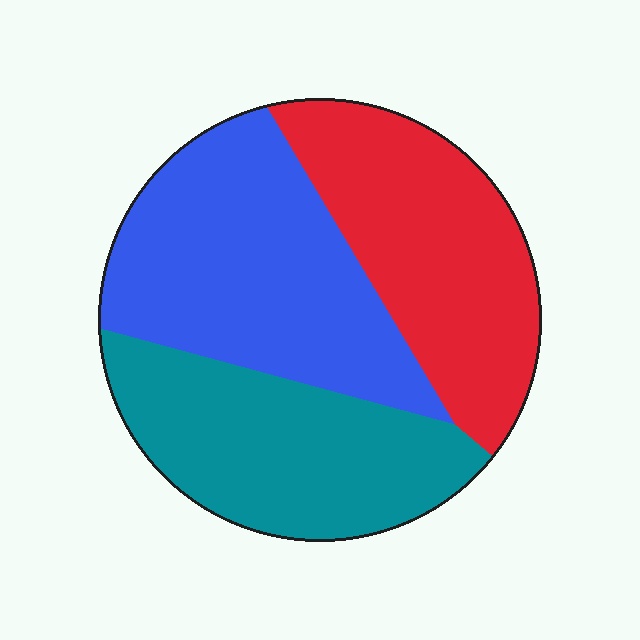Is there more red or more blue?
Blue.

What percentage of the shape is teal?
Teal takes up between a quarter and a half of the shape.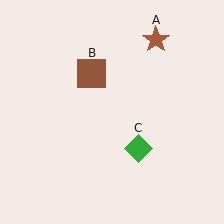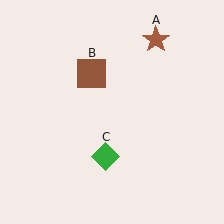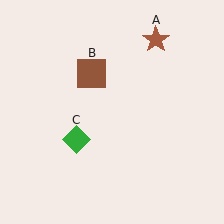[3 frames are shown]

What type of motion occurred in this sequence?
The green diamond (object C) rotated clockwise around the center of the scene.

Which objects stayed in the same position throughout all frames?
Brown star (object A) and brown square (object B) remained stationary.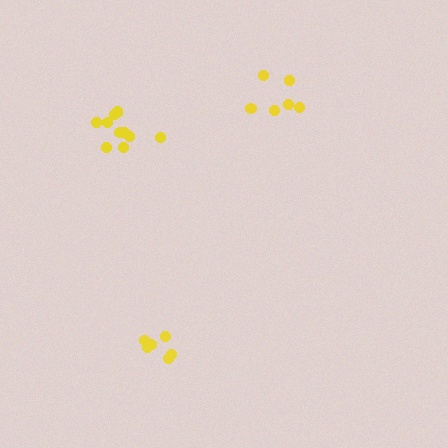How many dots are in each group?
Group 1: 11 dots, Group 2: 6 dots, Group 3: 6 dots (23 total).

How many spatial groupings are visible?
There are 3 spatial groupings.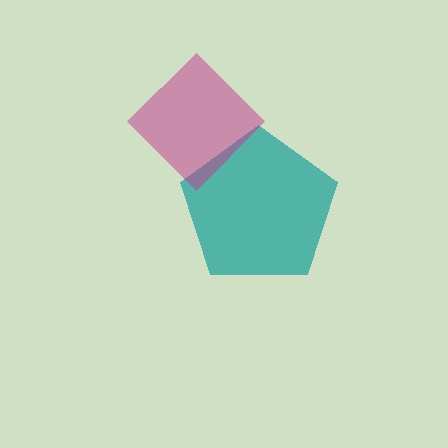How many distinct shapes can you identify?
There are 2 distinct shapes: a teal pentagon, a magenta diamond.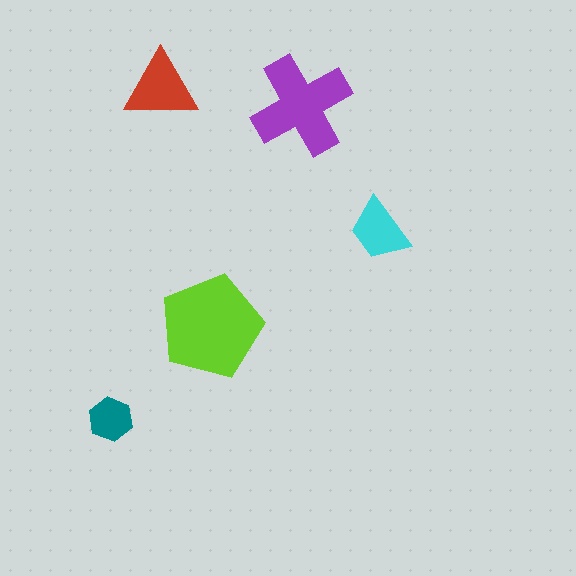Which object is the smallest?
The teal hexagon.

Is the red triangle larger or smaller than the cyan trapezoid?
Larger.